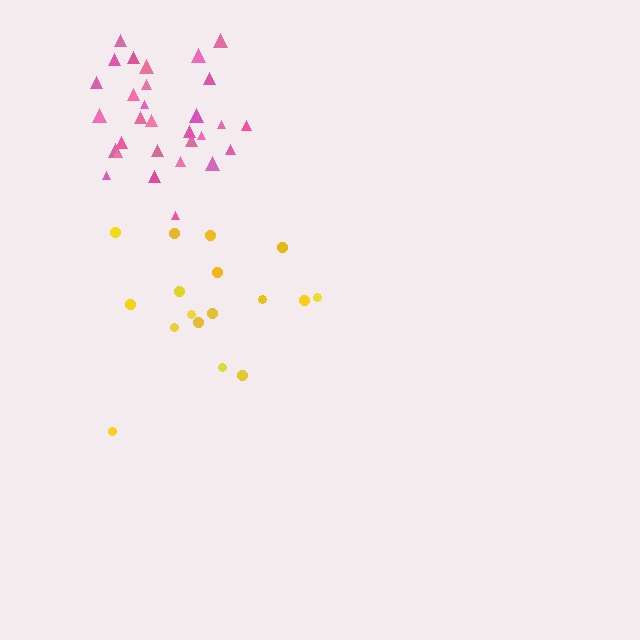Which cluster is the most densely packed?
Pink.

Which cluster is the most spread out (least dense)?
Yellow.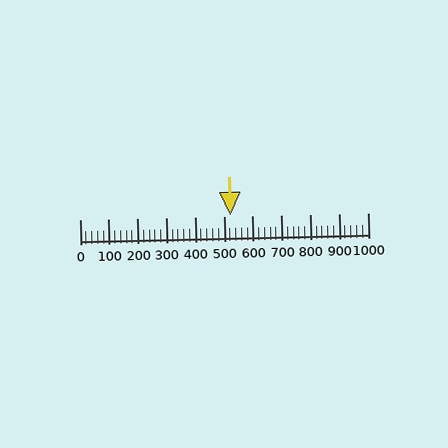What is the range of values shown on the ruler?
The ruler shows values from 0 to 1000.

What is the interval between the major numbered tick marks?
The major tick marks are spaced 100 units apart.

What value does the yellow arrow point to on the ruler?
The yellow arrow points to approximately 521.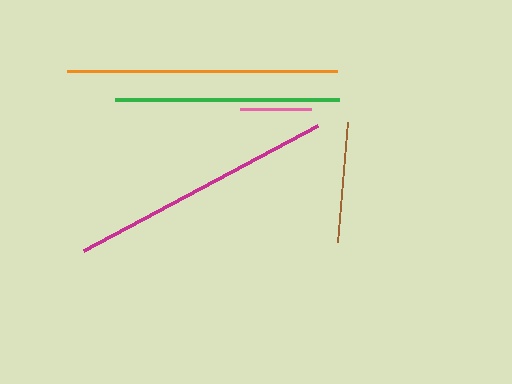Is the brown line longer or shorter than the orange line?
The orange line is longer than the brown line.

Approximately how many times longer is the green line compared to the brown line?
The green line is approximately 1.8 times the length of the brown line.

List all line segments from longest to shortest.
From longest to shortest: orange, magenta, green, brown, pink.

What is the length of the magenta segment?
The magenta segment is approximately 266 pixels long.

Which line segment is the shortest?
The pink line is the shortest at approximately 70 pixels.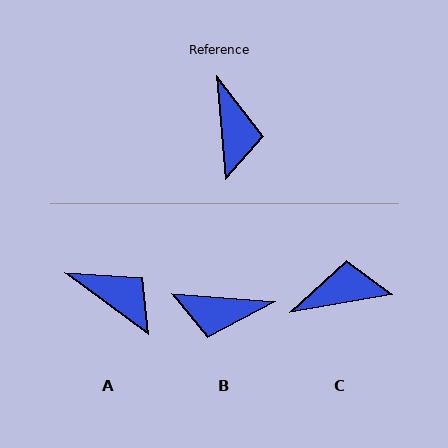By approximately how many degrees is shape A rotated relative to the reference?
Approximately 48 degrees counter-clockwise.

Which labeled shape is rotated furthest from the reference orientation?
B, about 100 degrees away.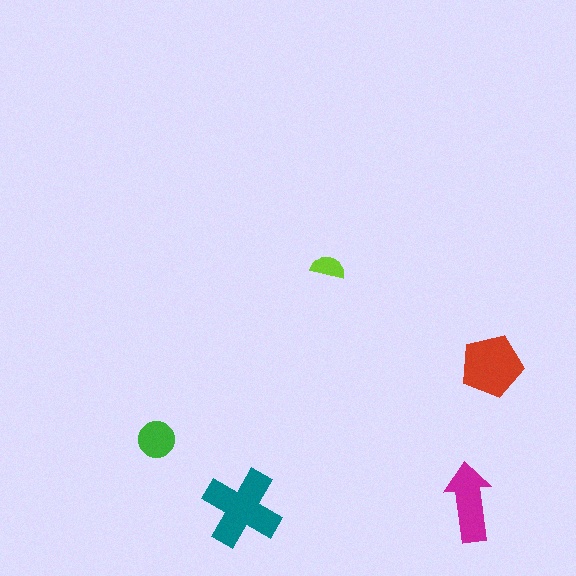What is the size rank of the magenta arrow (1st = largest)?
3rd.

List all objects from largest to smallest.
The teal cross, the red pentagon, the magenta arrow, the green circle, the lime semicircle.